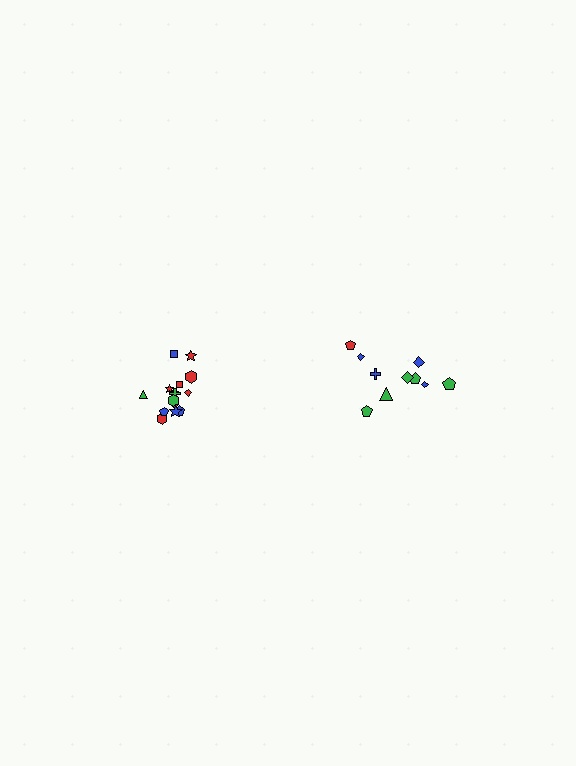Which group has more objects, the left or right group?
The left group.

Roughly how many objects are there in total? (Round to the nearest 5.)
Roughly 25 objects in total.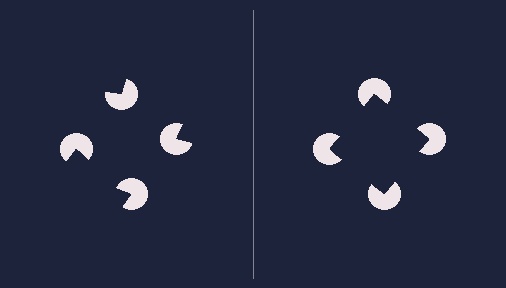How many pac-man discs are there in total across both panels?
8 — 4 on each side.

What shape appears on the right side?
An illusory square.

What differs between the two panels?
The pac-man discs are positioned identically on both sides; only the wedge orientations differ. On the right they align to a square; on the left they are misaligned.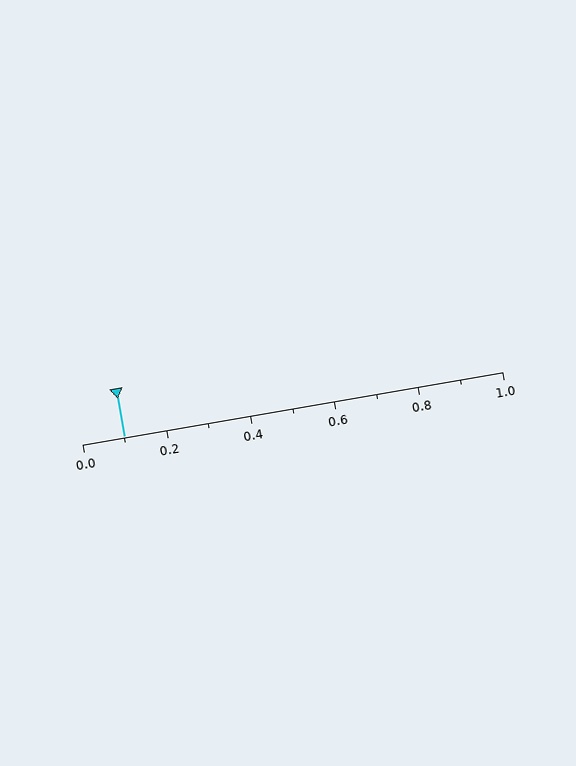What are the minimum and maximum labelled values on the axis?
The axis runs from 0.0 to 1.0.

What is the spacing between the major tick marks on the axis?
The major ticks are spaced 0.2 apart.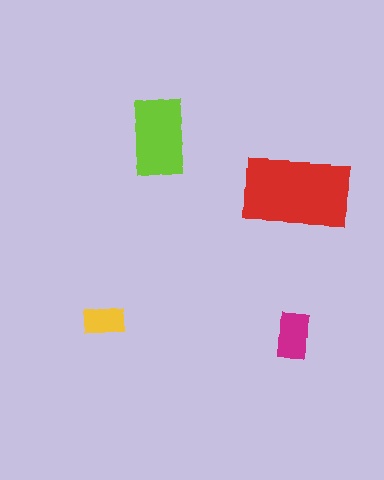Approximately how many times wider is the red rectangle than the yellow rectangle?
About 2.5 times wider.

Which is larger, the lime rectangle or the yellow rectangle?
The lime one.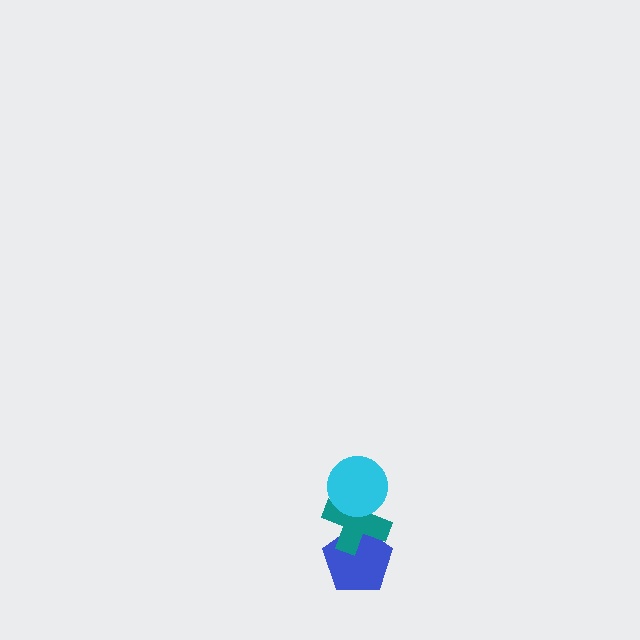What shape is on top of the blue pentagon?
The teal cross is on top of the blue pentagon.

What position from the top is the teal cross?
The teal cross is 2nd from the top.